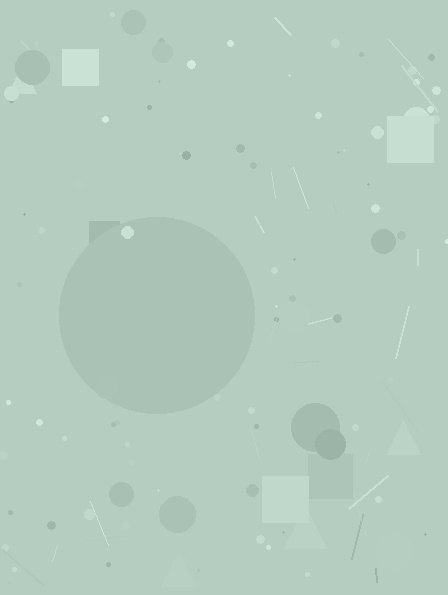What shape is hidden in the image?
A circle is hidden in the image.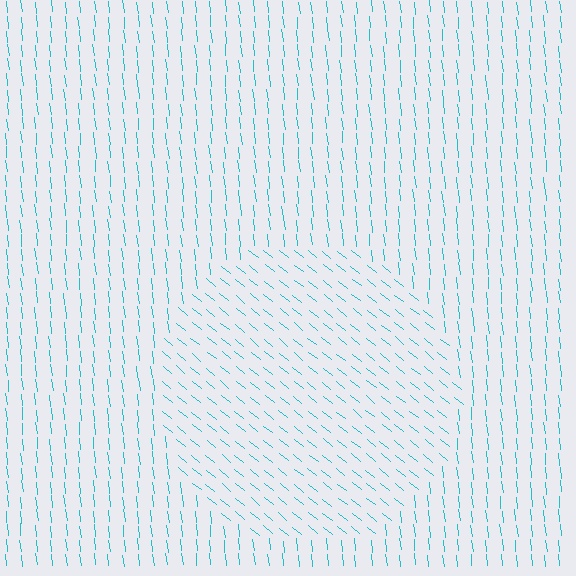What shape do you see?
I see a circle.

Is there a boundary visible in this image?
Yes, there is a texture boundary formed by a change in line orientation.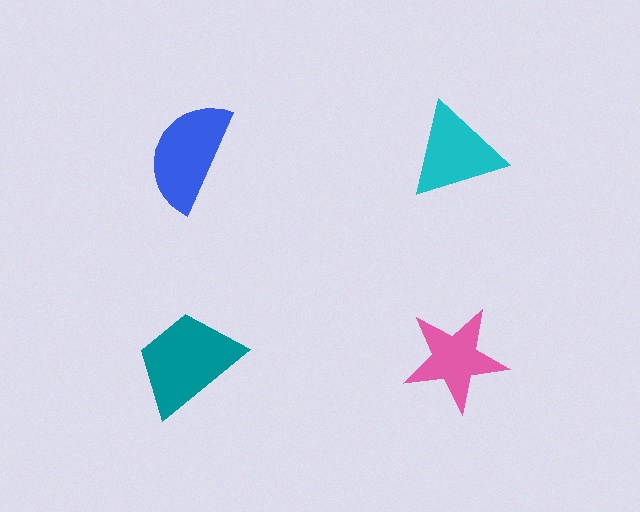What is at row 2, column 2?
A pink star.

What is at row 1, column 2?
A cyan triangle.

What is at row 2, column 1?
A teal trapezoid.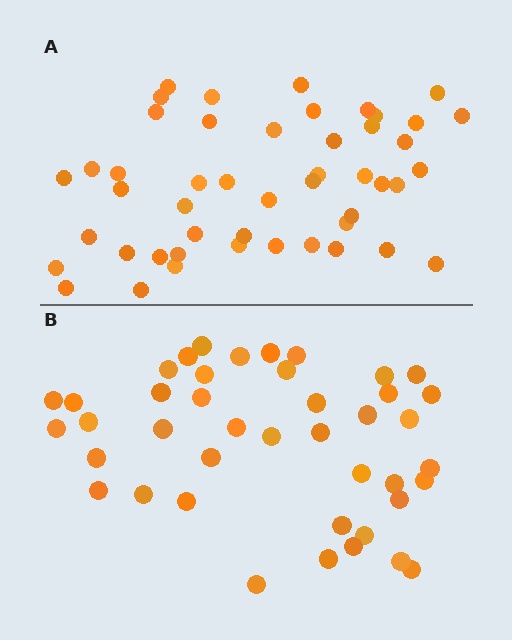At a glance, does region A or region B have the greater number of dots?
Region A (the top region) has more dots.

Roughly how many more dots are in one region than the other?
Region A has about 6 more dots than region B.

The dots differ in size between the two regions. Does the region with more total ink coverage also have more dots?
No. Region B has more total ink coverage because its dots are larger, but region A actually contains more individual dots. Total area can be misleading — the number of items is what matters here.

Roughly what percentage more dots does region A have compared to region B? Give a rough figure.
About 15% more.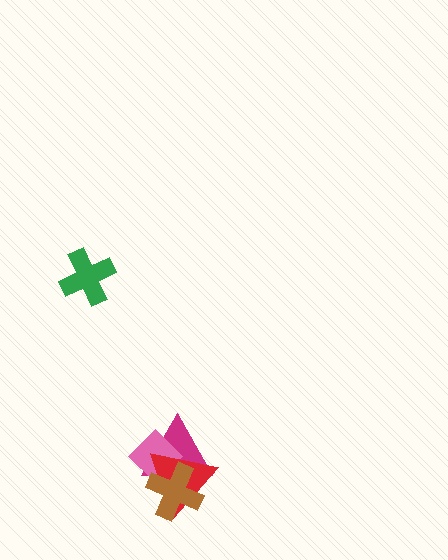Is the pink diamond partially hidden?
Yes, it is partially covered by another shape.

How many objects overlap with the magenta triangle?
3 objects overlap with the magenta triangle.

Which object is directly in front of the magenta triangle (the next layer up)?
The pink diamond is directly in front of the magenta triangle.